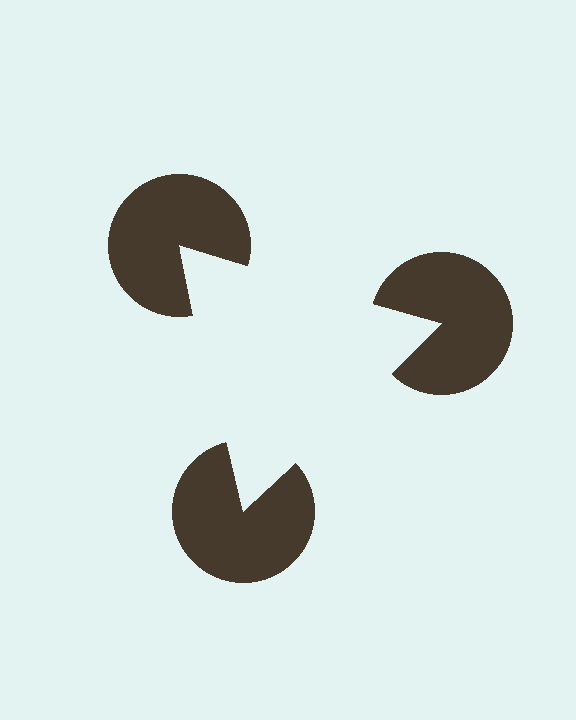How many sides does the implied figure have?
3 sides.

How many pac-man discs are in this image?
There are 3 — one at each vertex of the illusory triangle.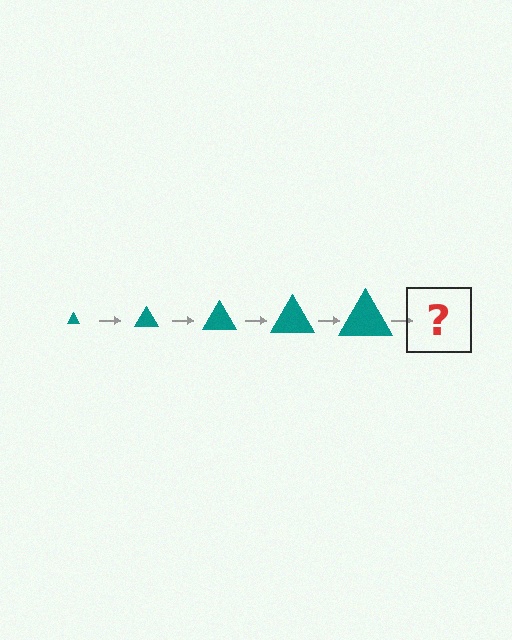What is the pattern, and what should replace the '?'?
The pattern is that the triangle gets progressively larger each step. The '?' should be a teal triangle, larger than the previous one.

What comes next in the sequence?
The next element should be a teal triangle, larger than the previous one.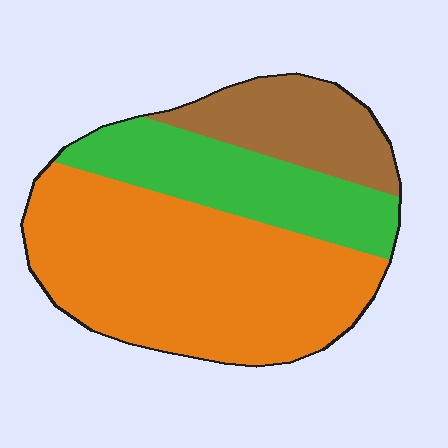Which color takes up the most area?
Orange, at roughly 55%.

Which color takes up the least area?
Brown, at roughly 20%.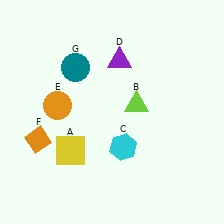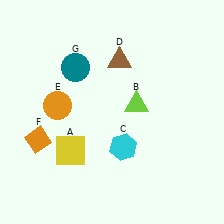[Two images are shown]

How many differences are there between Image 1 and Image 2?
There is 1 difference between the two images.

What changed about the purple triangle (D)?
In Image 1, D is purple. In Image 2, it changed to brown.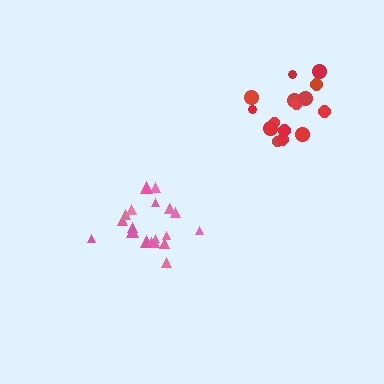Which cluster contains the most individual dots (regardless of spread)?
Pink (20).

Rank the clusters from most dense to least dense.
red, pink.